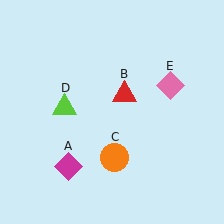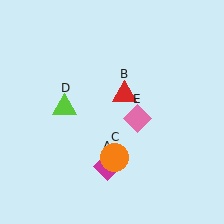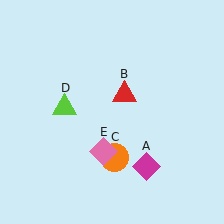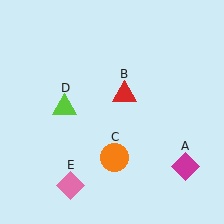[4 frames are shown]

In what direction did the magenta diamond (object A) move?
The magenta diamond (object A) moved right.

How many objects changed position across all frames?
2 objects changed position: magenta diamond (object A), pink diamond (object E).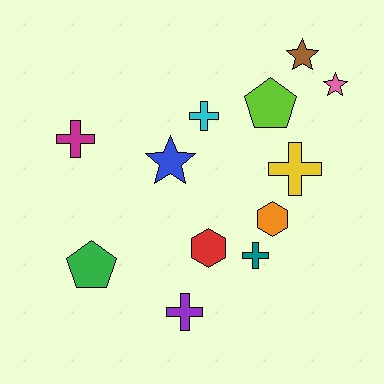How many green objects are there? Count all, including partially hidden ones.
There is 1 green object.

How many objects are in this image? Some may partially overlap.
There are 12 objects.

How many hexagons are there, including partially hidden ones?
There are 2 hexagons.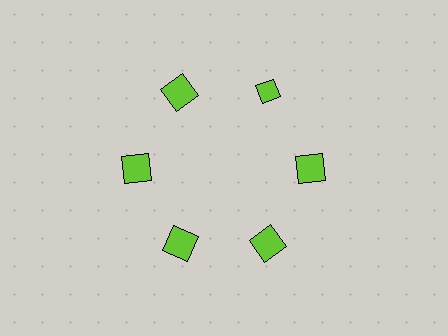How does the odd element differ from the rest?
It has a different shape: diamond instead of square.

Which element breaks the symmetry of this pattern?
The lime diamond at roughly the 1 o'clock position breaks the symmetry. All other shapes are lime squares.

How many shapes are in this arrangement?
There are 6 shapes arranged in a ring pattern.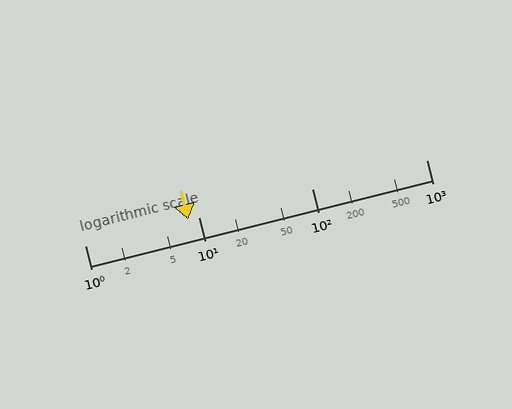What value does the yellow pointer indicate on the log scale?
The pointer indicates approximately 8.1.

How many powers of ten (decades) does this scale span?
The scale spans 3 decades, from 1 to 1000.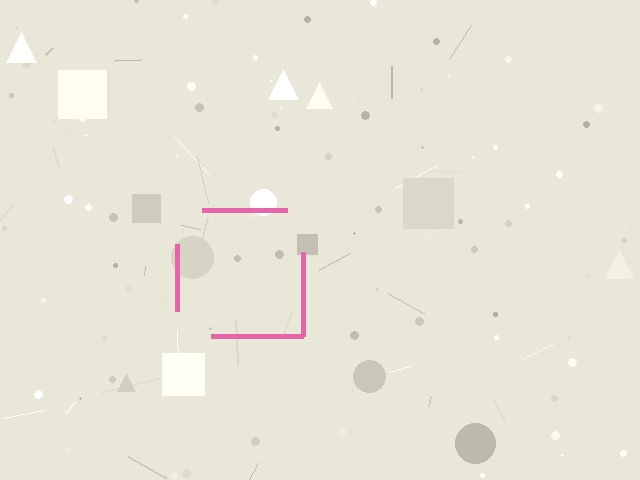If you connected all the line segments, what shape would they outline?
They would outline a square.